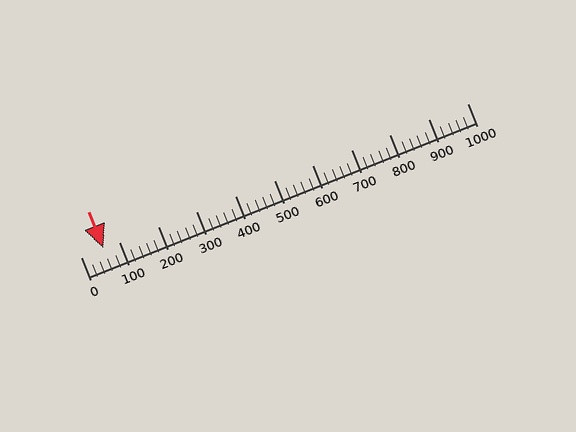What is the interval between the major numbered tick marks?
The major tick marks are spaced 100 units apart.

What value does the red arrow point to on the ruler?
The red arrow points to approximately 60.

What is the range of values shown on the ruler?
The ruler shows values from 0 to 1000.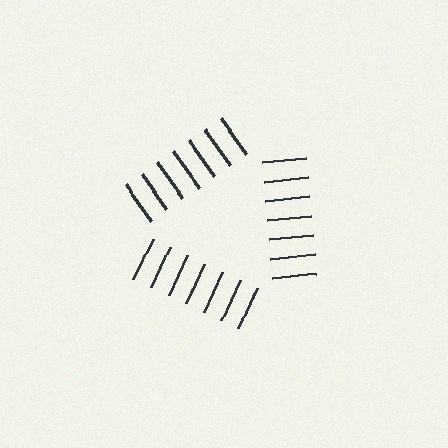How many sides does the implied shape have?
3 sides — the line-ends trace a triangle.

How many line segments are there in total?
21 — 7 along each of the 3 edges.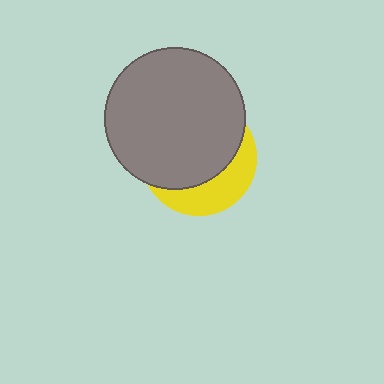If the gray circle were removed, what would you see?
You would see the complete yellow circle.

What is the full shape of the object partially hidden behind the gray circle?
The partially hidden object is a yellow circle.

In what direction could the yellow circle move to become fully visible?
The yellow circle could move toward the lower-right. That would shift it out from behind the gray circle entirely.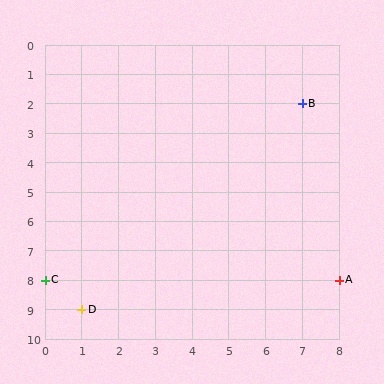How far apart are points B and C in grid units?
Points B and C are 7 columns and 6 rows apart (about 9.2 grid units diagonally).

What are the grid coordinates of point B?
Point B is at grid coordinates (7, 2).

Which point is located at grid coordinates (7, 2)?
Point B is at (7, 2).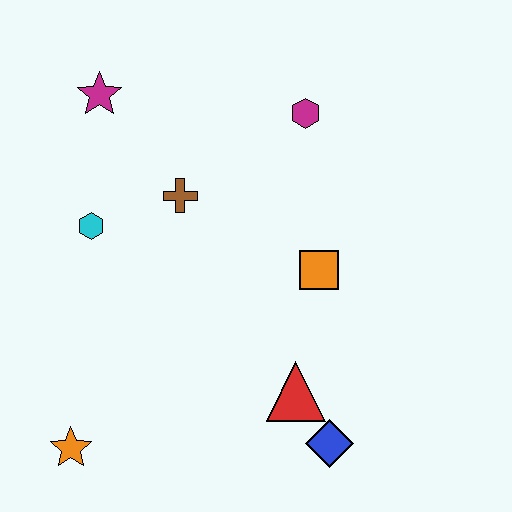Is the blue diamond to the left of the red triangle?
No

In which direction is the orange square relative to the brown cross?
The orange square is to the right of the brown cross.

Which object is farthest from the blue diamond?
The magenta star is farthest from the blue diamond.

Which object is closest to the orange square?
The red triangle is closest to the orange square.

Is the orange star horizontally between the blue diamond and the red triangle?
No